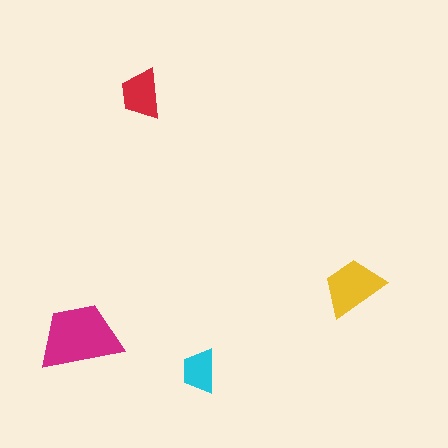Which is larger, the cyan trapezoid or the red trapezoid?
The red one.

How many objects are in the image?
There are 4 objects in the image.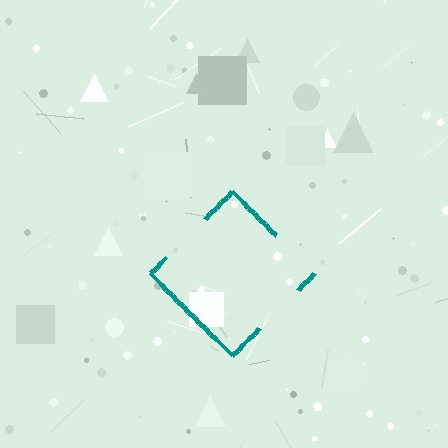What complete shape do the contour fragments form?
The contour fragments form a diamond.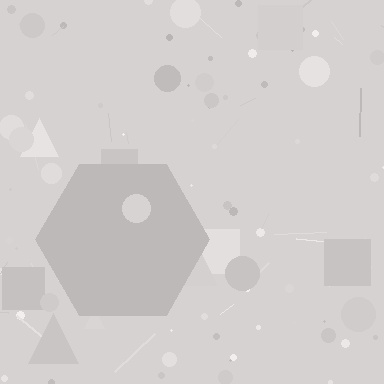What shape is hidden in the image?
A hexagon is hidden in the image.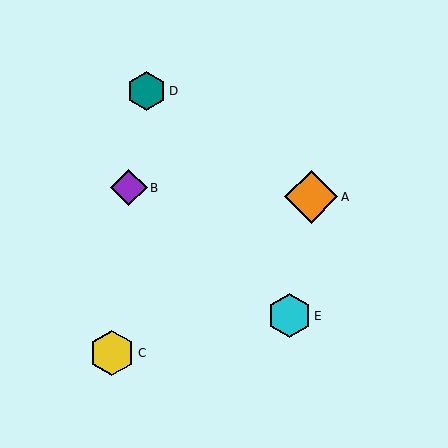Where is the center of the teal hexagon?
The center of the teal hexagon is at (147, 91).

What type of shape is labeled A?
Shape A is an orange diamond.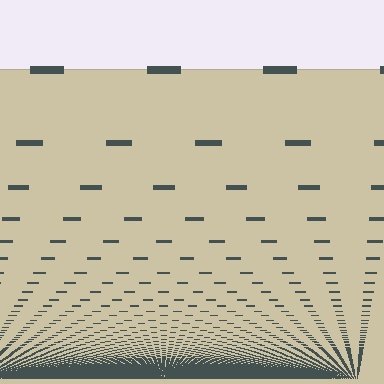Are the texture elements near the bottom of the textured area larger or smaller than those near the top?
Smaller. The gradient is inverted — elements near the bottom are smaller and denser.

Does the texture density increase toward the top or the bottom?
Density increases toward the bottom.